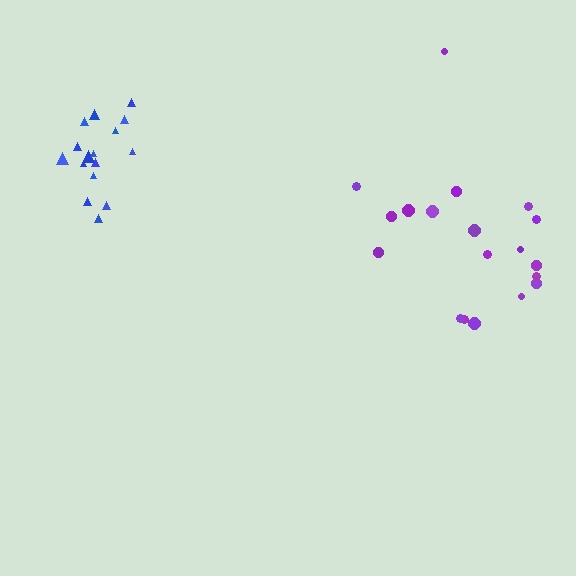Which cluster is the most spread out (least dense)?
Purple.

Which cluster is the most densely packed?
Blue.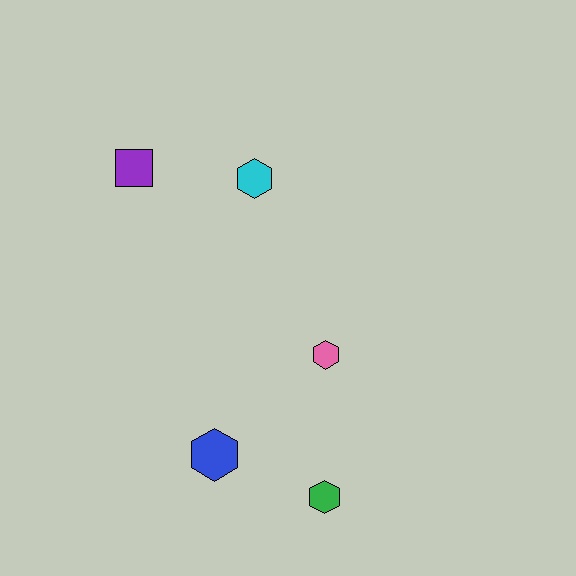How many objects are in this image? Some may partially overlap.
There are 5 objects.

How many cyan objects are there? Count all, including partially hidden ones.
There is 1 cyan object.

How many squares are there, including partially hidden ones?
There is 1 square.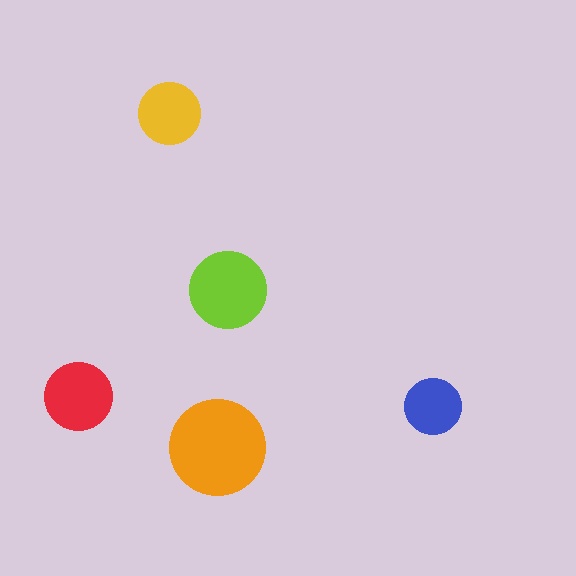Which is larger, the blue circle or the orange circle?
The orange one.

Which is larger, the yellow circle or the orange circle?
The orange one.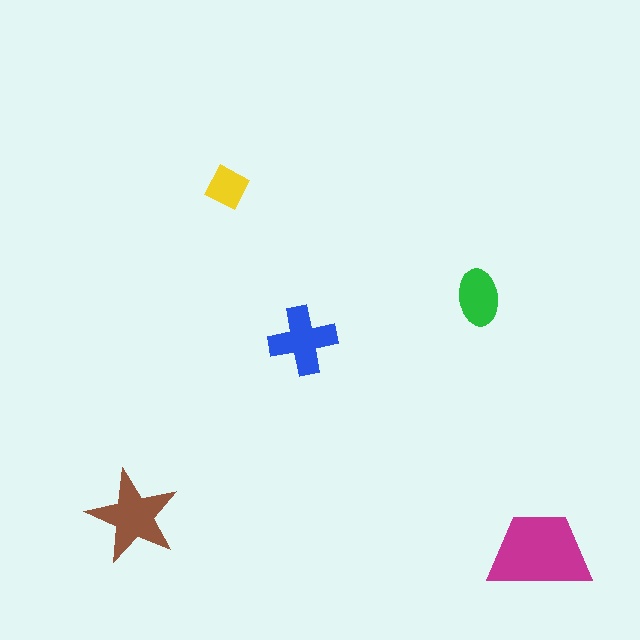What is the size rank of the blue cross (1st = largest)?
3rd.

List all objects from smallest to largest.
The yellow diamond, the green ellipse, the blue cross, the brown star, the magenta trapezoid.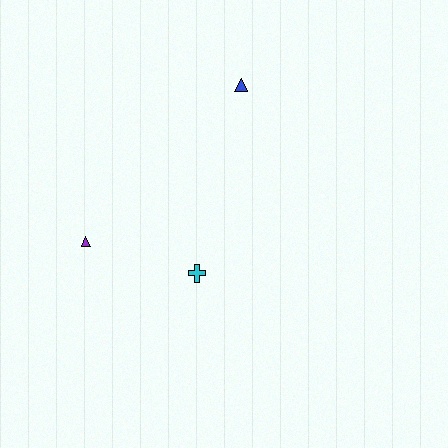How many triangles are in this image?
There are 2 triangles.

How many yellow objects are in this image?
There are no yellow objects.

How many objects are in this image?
There are 3 objects.